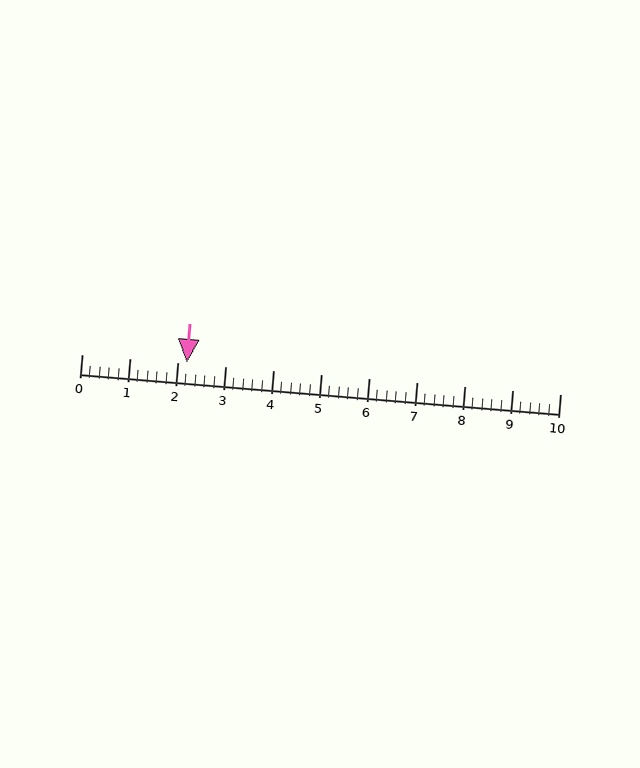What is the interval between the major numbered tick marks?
The major tick marks are spaced 1 units apart.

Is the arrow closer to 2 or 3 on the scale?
The arrow is closer to 2.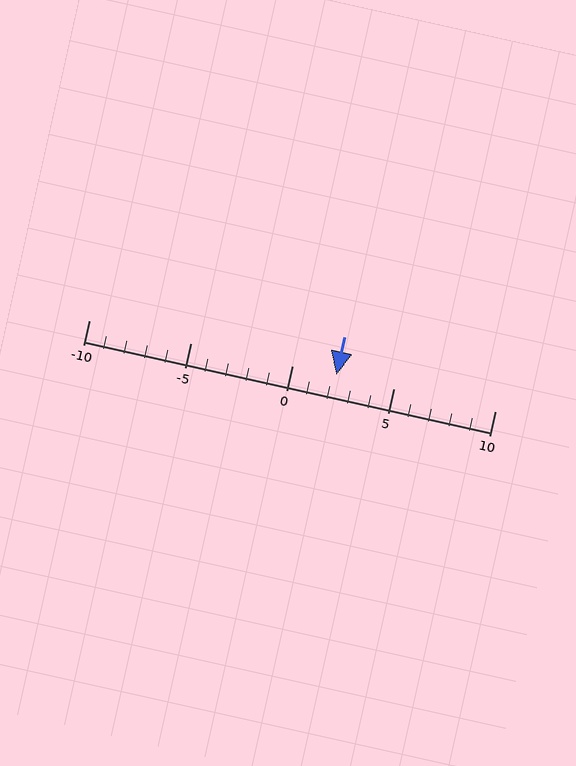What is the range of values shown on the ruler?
The ruler shows values from -10 to 10.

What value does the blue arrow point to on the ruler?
The blue arrow points to approximately 2.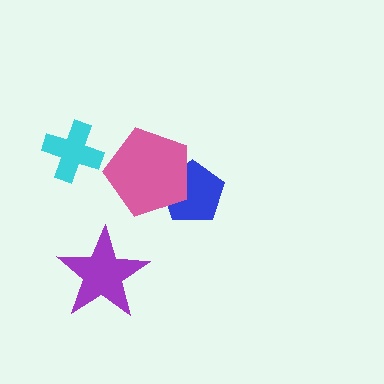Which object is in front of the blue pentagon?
The pink pentagon is in front of the blue pentagon.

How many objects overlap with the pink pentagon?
1 object overlaps with the pink pentagon.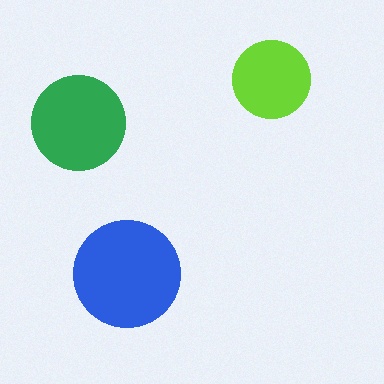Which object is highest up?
The lime circle is topmost.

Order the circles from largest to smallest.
the blue one, the green one, the lime one.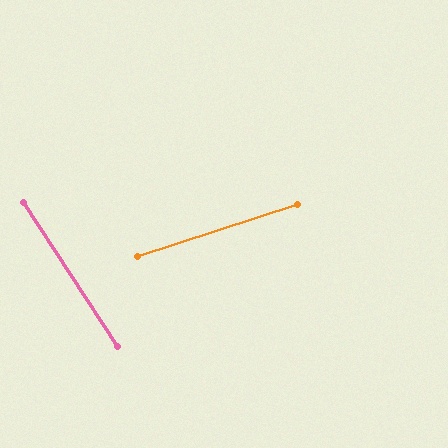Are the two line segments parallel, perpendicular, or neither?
Neither parallel nor perpendicular — they differ by about 75°.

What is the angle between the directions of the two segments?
Approximately 75 degrees.